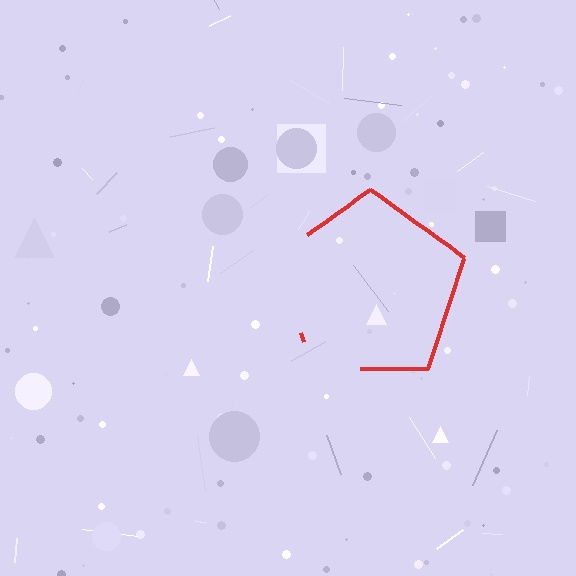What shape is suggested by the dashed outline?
The dashed outline suggests a pentagon.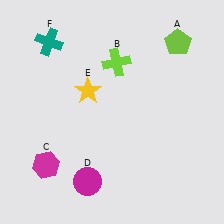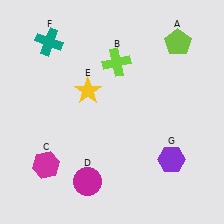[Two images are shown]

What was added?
A purple hexagon (G) was added in Image 2.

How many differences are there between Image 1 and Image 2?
There is 1 difference between the two images.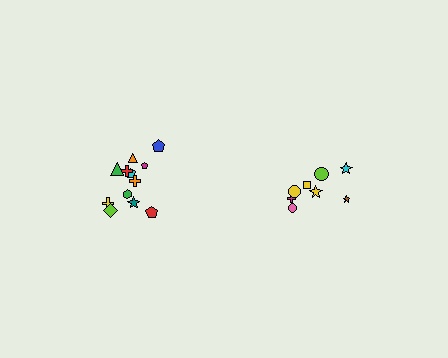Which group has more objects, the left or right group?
The left group.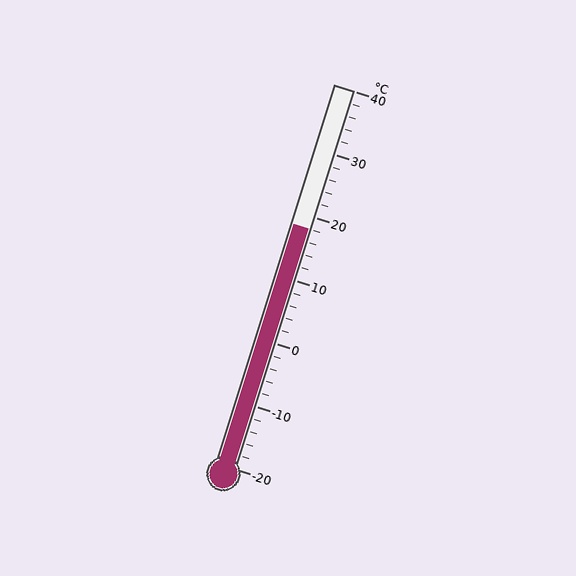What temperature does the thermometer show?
The thermometer shows approximately 18°C.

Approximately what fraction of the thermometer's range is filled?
The thermometer is filled to approximately 65% of its range.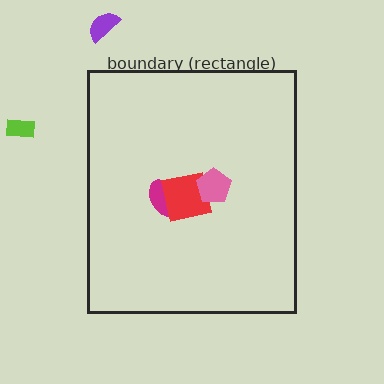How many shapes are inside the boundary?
3 inside, 2 outside.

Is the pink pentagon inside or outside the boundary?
Inside.